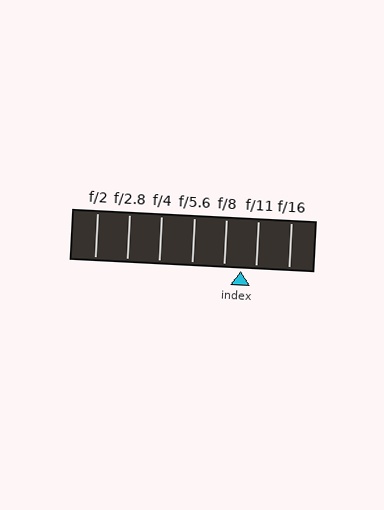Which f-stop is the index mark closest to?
The index mark is closest to f/11.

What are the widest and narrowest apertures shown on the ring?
The widest aperture shown is f/2 and the narrowest is f/16.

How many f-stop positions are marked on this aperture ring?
There are 7 f-stop positions marked.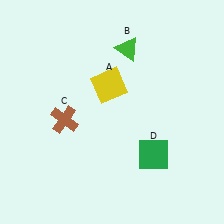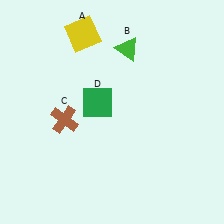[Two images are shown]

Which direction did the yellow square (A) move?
The yellow square (A) moved up.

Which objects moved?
The objects that moved are: the yellow square (A), the green square (D).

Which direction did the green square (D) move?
The green square (D) moved left.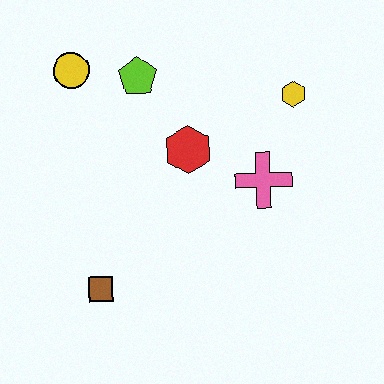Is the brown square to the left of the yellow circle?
No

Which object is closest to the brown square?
The red hexagon is closest to the brown square.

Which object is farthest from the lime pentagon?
The brown square is farthest from the lime pentagon.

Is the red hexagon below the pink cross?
No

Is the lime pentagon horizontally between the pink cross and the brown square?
Yes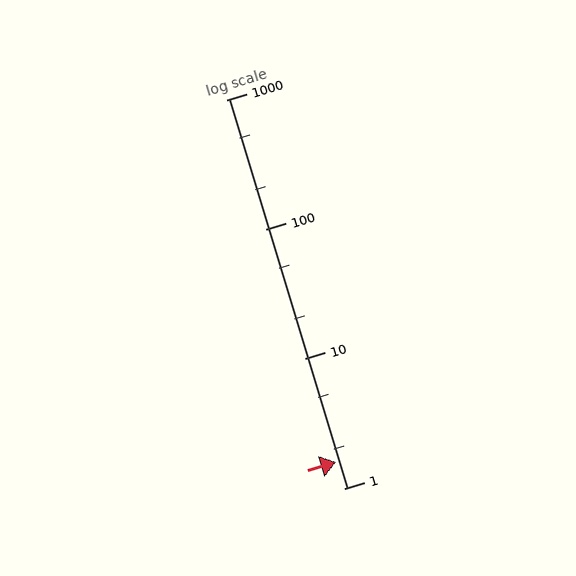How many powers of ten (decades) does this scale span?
The scale spans 3 decades, from 1 to 1000.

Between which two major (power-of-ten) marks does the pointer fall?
The pointer is between 1 and 10.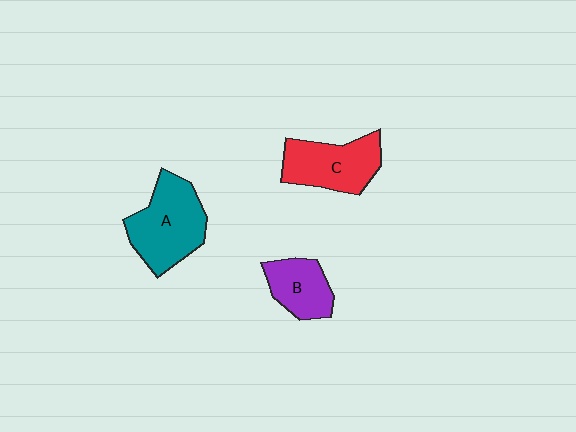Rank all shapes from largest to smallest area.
From largest to smallest: A (teal), C (red), B (purple).